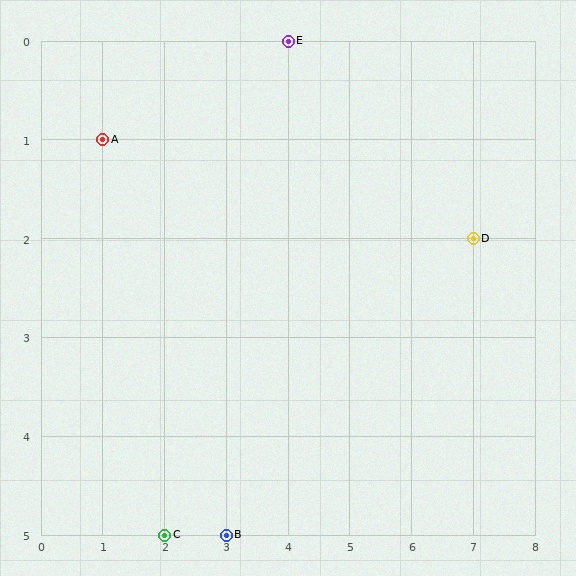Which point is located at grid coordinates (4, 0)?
Point E is at (4, 0).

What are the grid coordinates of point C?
Point C is at grid coordinates (2, 5).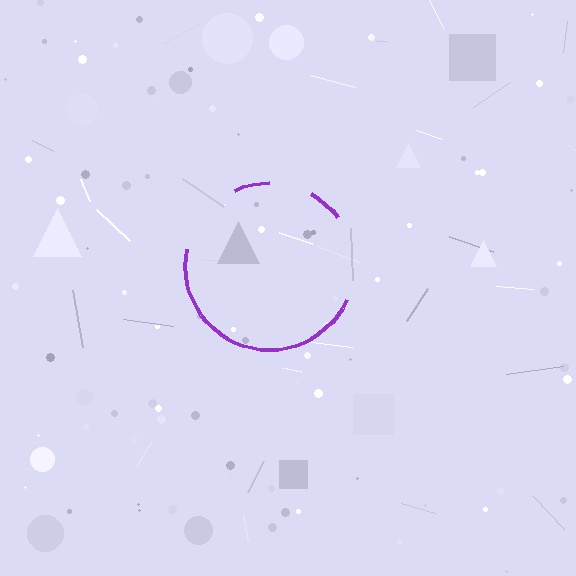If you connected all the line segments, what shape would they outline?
They would outline a circle.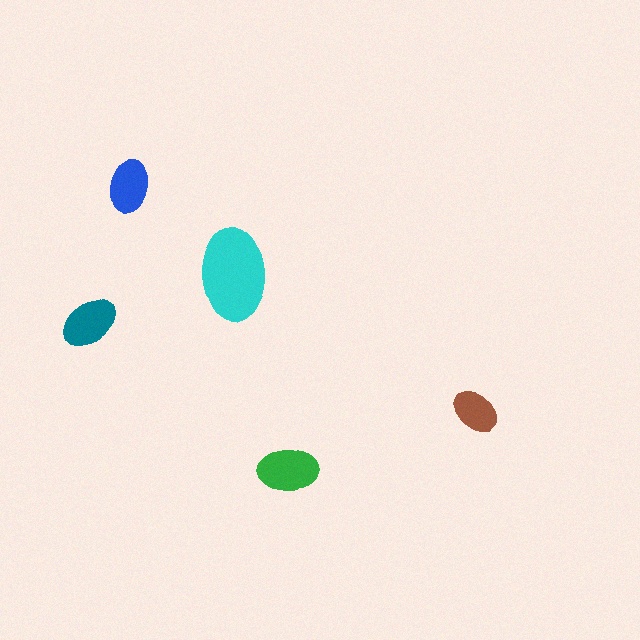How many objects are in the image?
There are 5 objects in the image.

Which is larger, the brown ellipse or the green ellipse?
The green one.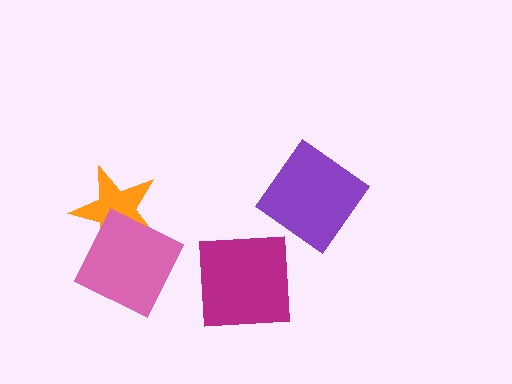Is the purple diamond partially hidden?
No, no other shape covers it.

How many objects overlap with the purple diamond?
0 objects overlap with the purple diamond.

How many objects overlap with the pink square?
1 object overlaps with the pink square.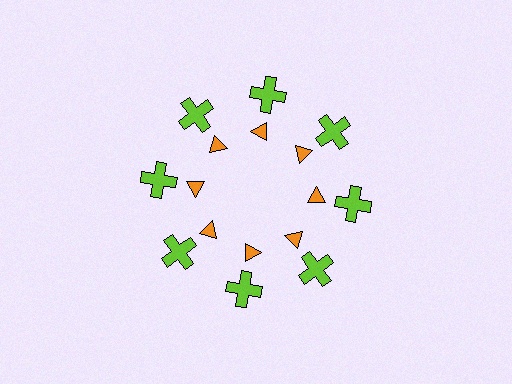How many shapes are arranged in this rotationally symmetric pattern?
There are 16 shapes, arranged in 8 groups of 2.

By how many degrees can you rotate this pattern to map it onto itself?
The pattern maps onto itself every 45 degrees of rotation.